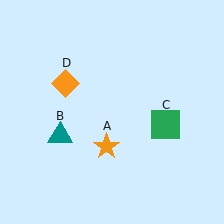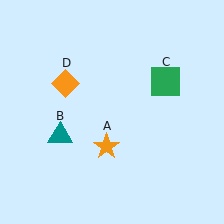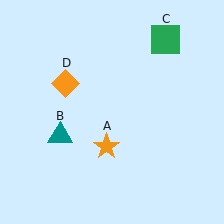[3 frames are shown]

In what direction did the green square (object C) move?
The green square (object C) moved up.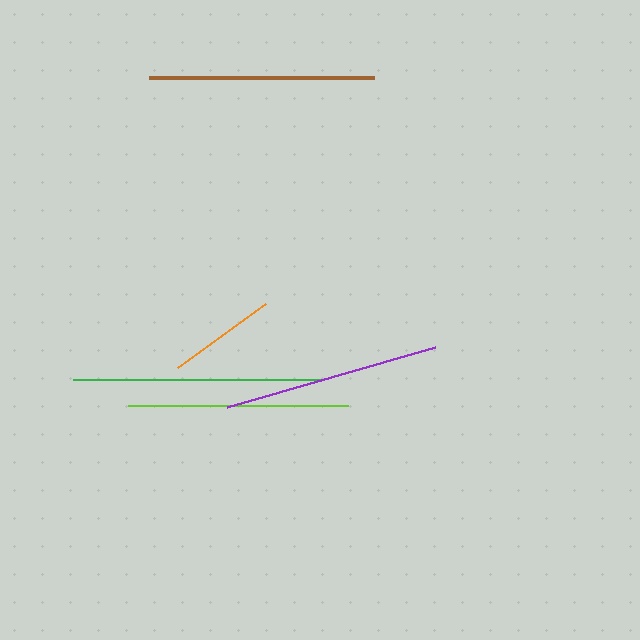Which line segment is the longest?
The green line is the longest at approximately 248 pixels.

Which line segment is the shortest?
The orange line is the shortest at approximately 109 pixels.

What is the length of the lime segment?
The lime segment is approximately 220 pixels long.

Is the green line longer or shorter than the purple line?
The green line is longer than the purple line.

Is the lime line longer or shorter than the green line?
The green line is longer than the lime line.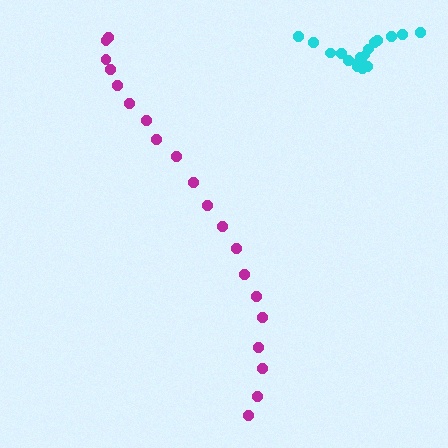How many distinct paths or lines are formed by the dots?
There are 2 distinct paths.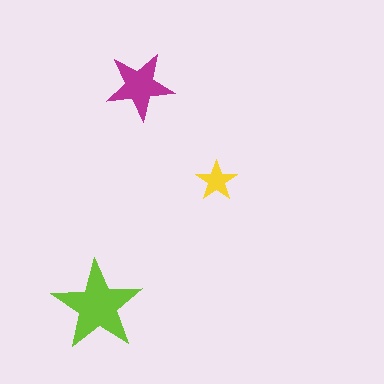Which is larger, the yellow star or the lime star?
The lime one.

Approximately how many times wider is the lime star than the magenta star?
About 1.5 times wider.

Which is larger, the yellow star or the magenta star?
The magenta one.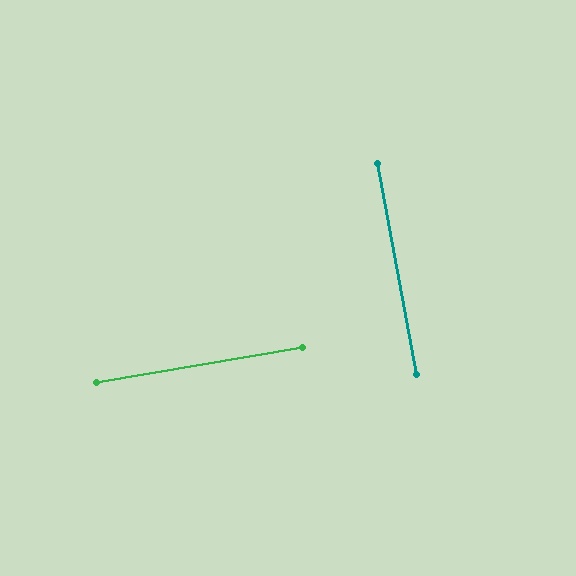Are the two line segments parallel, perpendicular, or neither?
Perpendicular — they meet at approximately 89°.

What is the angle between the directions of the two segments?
Approximately 89 degrees.